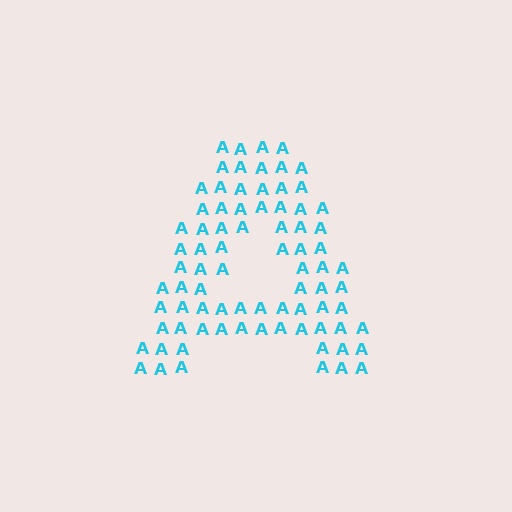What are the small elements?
The small elements are letter A's.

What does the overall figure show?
The overall figure shows the letter A.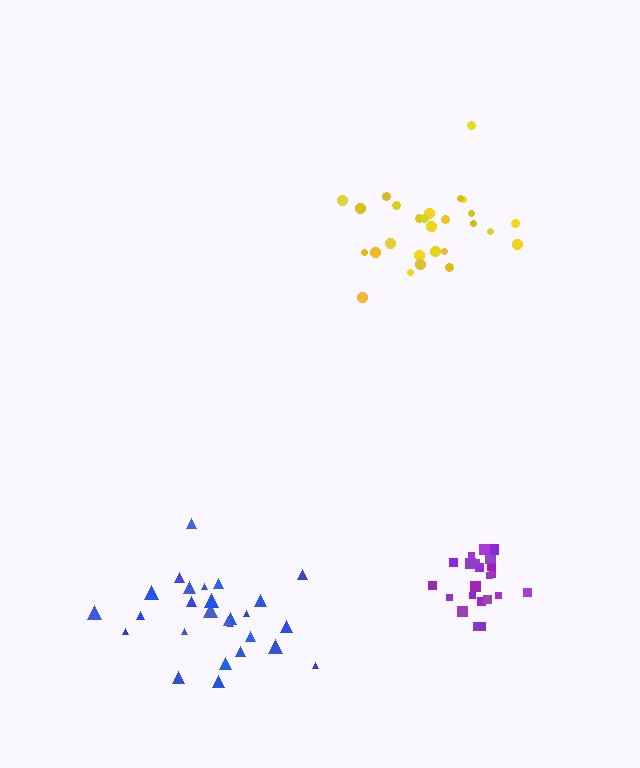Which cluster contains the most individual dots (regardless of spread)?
Yellow (27).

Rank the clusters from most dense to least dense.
purple, yellow, blue.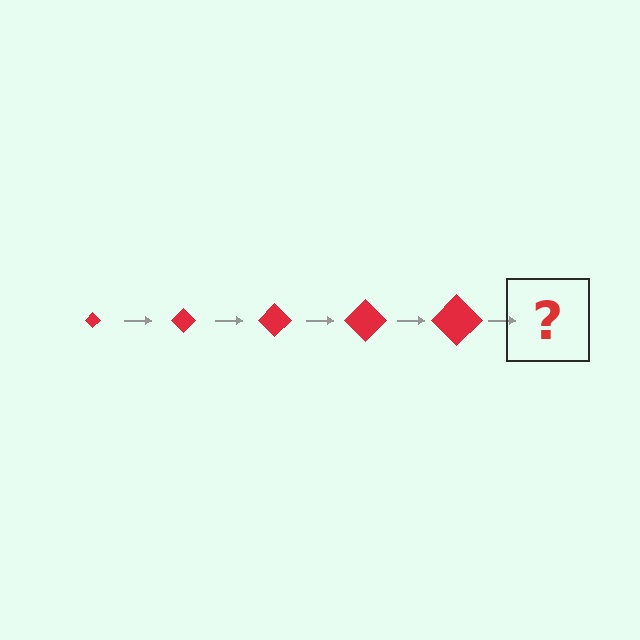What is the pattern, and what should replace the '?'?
The pattern is that the diamond gets progressively larger each step. The '?' should be a red diamond, larger than the previous one.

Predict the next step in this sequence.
The next step is a red diamond, larger than the previous one.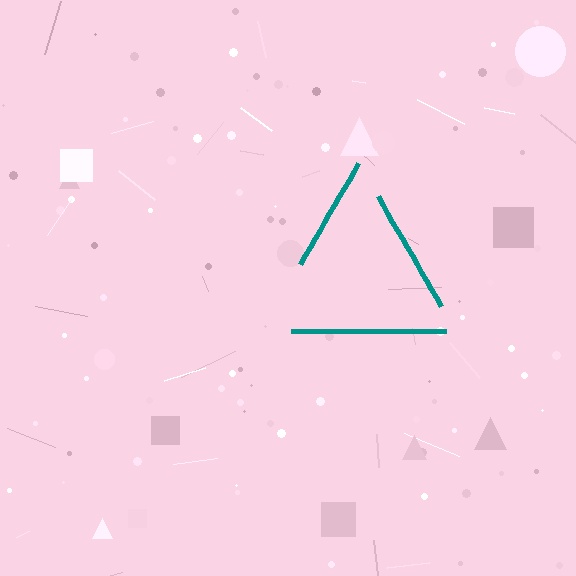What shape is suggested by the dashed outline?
The dashed outline suggests a triangle.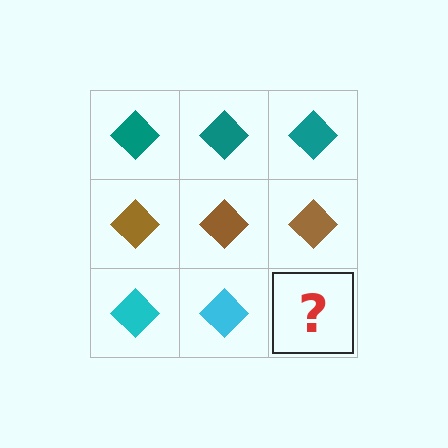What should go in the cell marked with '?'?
The missing cell should contain a cyan diamond.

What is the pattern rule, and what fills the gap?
The rule is that each row has a consistent color. The gap should be filled with a cyan diamond.